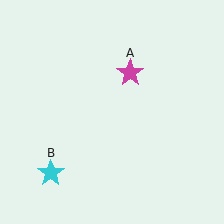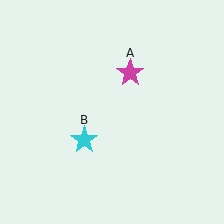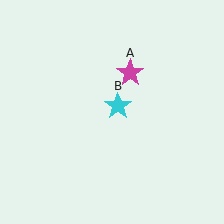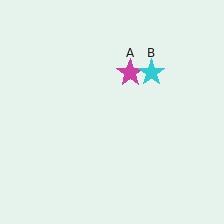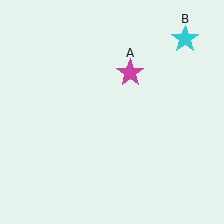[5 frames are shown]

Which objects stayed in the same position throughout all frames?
Magenta star (object A) remained stationary.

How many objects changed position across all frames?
1 object changed position: cyan star (object B).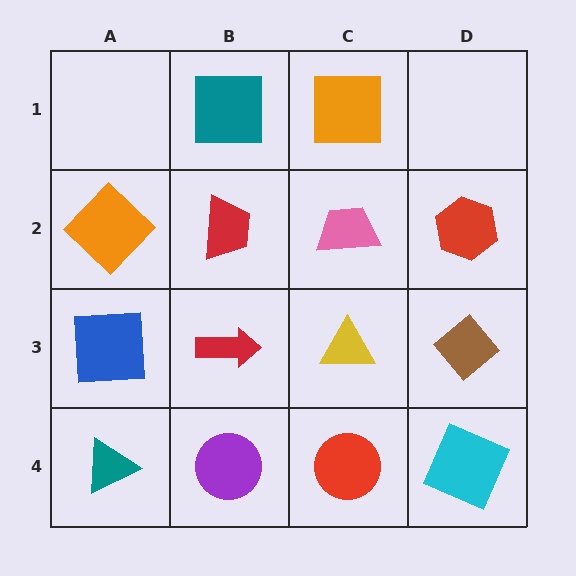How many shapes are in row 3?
4 shapes.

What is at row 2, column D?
A red hexagon.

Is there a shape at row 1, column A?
No, that cell is empty.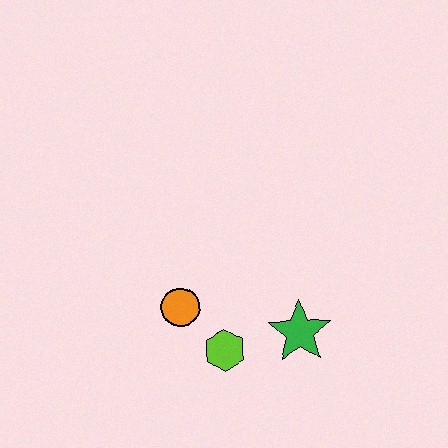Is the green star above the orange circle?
No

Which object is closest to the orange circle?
The lime hexagon is closest to the orange circle.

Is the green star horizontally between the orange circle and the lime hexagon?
No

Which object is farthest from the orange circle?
The green star is farthest from the orange circle.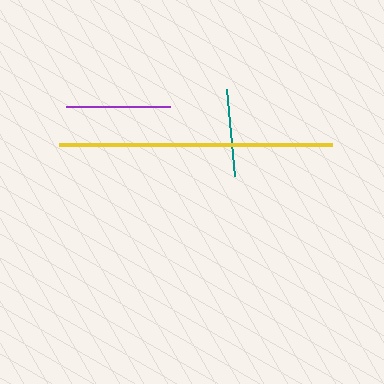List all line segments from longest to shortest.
From longest to shortest: yellow, purple, teal.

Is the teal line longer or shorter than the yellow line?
The yellow line is longer than the teal line.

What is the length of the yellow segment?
The yellow segment is approximately 274 pixels long.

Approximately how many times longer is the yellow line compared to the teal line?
The yellow line is approximately 3.1 times the length of the teal line.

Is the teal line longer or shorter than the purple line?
The purple line is longer than the teal line.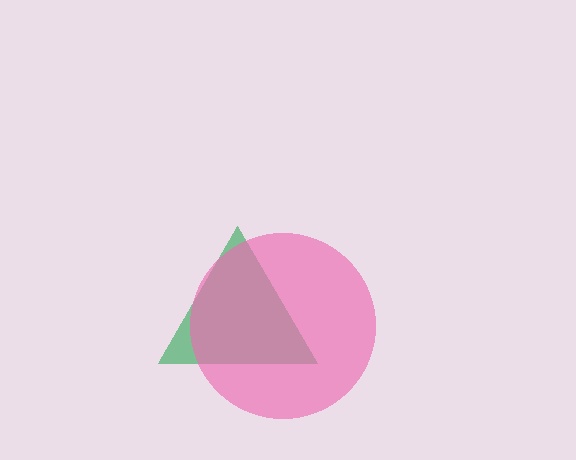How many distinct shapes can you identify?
There are 2 distinct shapes: a green triangle, a pink circle.